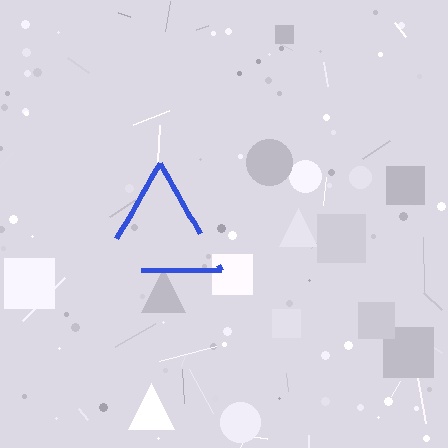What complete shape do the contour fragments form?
The contour fragments form a triangle.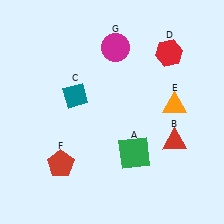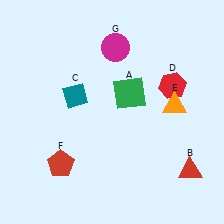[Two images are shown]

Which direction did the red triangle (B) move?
The red triangle (B) moved down.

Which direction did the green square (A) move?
The green square (A) moved up.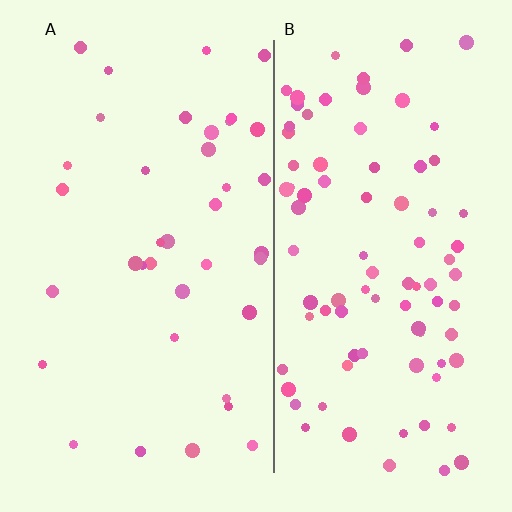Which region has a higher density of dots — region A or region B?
B (the right).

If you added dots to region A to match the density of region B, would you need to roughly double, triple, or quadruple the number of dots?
Approximately double.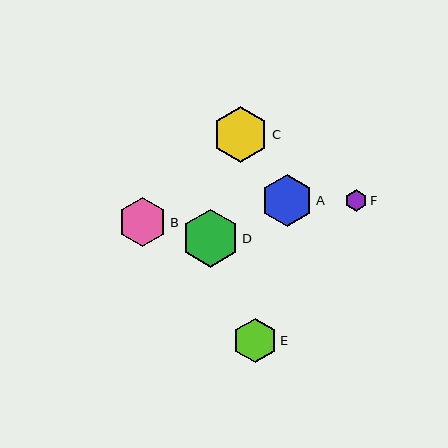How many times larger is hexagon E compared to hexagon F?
Hexagon E is approximately 2.0 times the size of hexagon F.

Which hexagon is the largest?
Hexagon D is the largest with a size of approximately 58 pixels.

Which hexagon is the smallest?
Hexagon F is the smallest with a size of approximately 22 pixels.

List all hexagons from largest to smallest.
From largest to smallest: D, C, A, B, E, F.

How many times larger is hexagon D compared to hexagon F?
Hexagon D is approximately 2.7 times the size of hexagon F.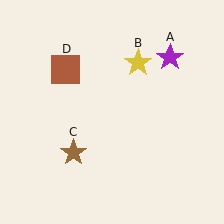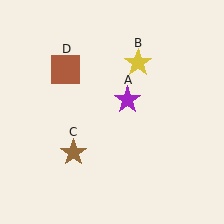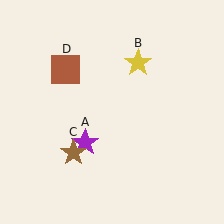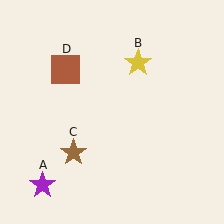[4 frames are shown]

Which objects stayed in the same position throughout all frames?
Yellow star (object B) and brown star (object C) and brown square (object D) remained stationary.